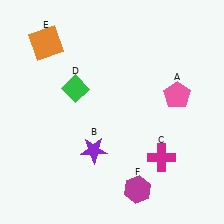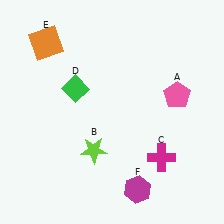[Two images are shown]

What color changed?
The star (B) changed from purple in Image 1 to lime in Image 2.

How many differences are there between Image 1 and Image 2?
There is 1 difference between the two images.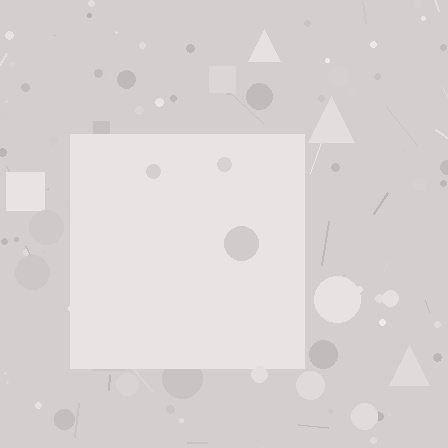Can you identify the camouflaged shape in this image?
The camouflaged shape is a square.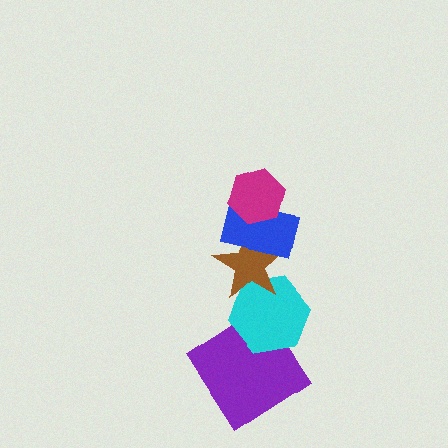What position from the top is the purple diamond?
The purple diamond is 5th from the top.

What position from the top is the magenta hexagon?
The magenta hexagon is 1st from the top.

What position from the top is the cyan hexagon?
The cyan hexagon is 4th from the top.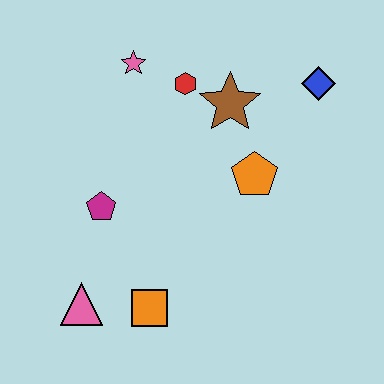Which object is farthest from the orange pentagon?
The pink triangle is farthest from the orange pentagon.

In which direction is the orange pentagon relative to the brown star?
The orange pentagon is below the brown star.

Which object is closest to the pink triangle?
The orange square is closest to the pink triangle.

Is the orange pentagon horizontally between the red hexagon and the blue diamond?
Yes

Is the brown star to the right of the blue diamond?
No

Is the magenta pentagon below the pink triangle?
No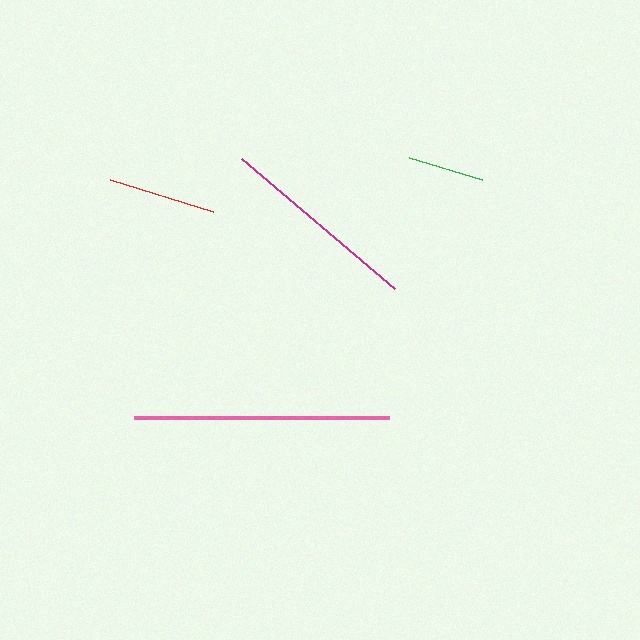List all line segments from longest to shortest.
From longest to shortest: pink, magenta, red, green.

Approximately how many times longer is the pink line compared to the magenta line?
The pink line is approximately 1.3 times the length of the magenta line.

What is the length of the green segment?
The green segment is approximately 76 pixels long.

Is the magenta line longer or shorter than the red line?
The magenta line is longer than the red line.